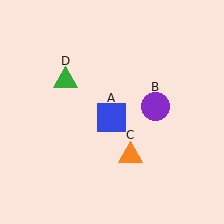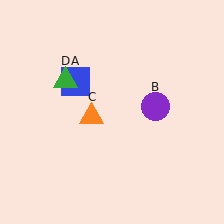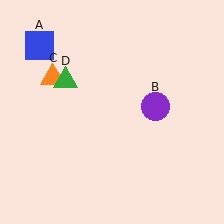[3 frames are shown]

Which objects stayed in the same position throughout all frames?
Purple circle (object B) and green triangle (object D) remained stationary.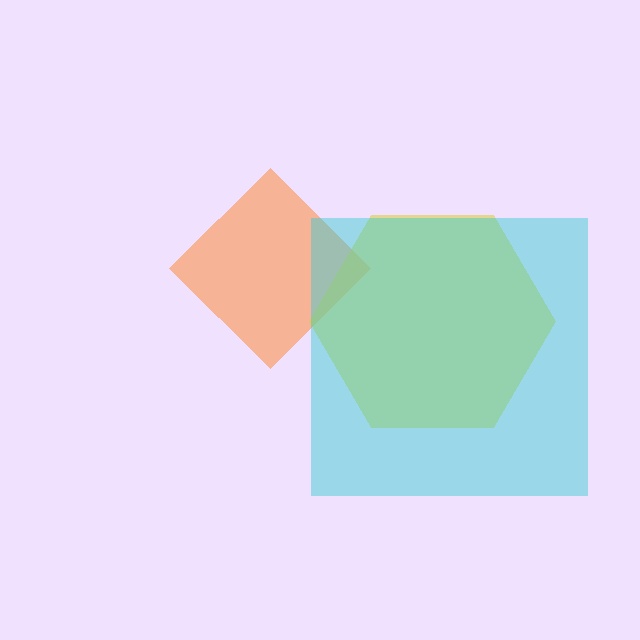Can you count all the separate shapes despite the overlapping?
Yes, there are 3 separate shapes.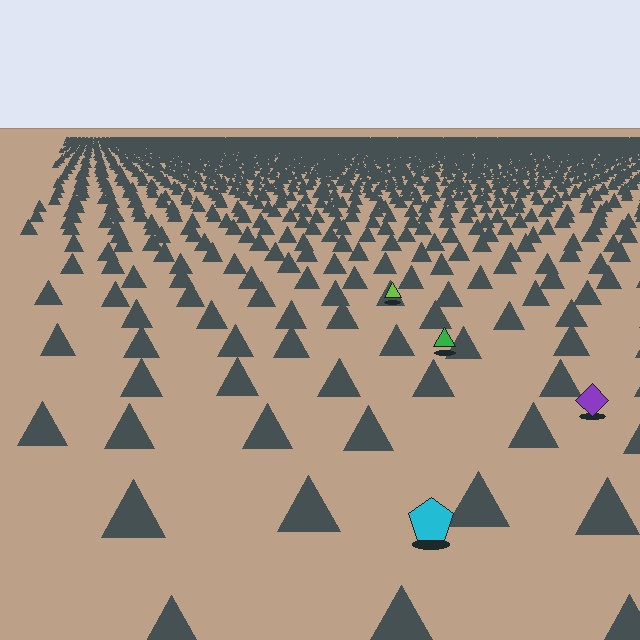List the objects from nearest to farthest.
From nearest to farthest: the cyan pentagon, the purple diamond, the green triangle, the lime triangle.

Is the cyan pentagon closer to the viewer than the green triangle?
Yes. The cyan pentagon is closer — you can tell from the texture gradient: the ground texture is coarser near it.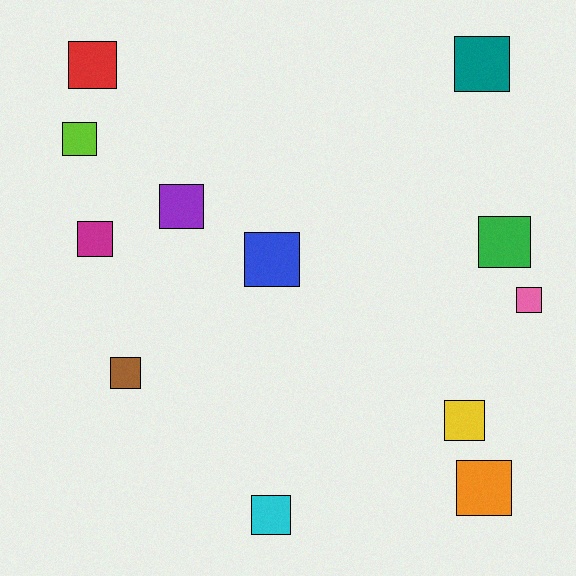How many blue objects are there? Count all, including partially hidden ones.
There is 1 blue object.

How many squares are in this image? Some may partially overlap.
There are 12 squares.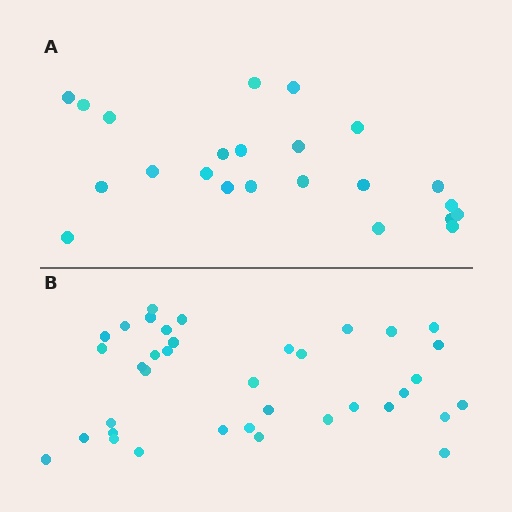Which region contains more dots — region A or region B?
Region B (the bottom region) has more dots.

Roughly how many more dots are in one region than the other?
Region B has approximately 15 more dots than region A.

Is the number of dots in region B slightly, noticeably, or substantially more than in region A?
Region B has substantially more. The ratio is roughly 1.6 to 1.